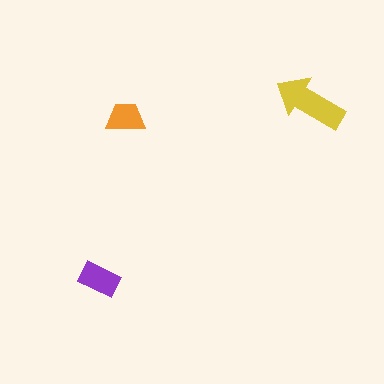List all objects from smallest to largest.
The orange trapezoid, the purple rectangle, the yellow arrow.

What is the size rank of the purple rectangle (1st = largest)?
2nd.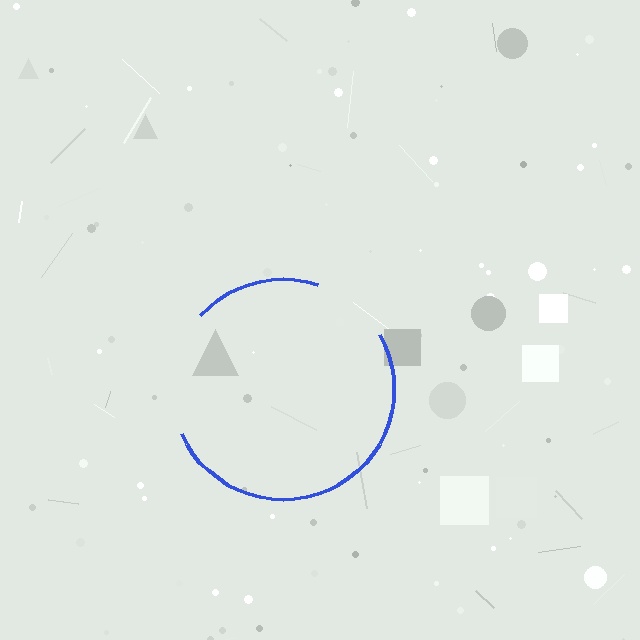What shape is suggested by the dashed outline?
The dashed outline suggests a circle.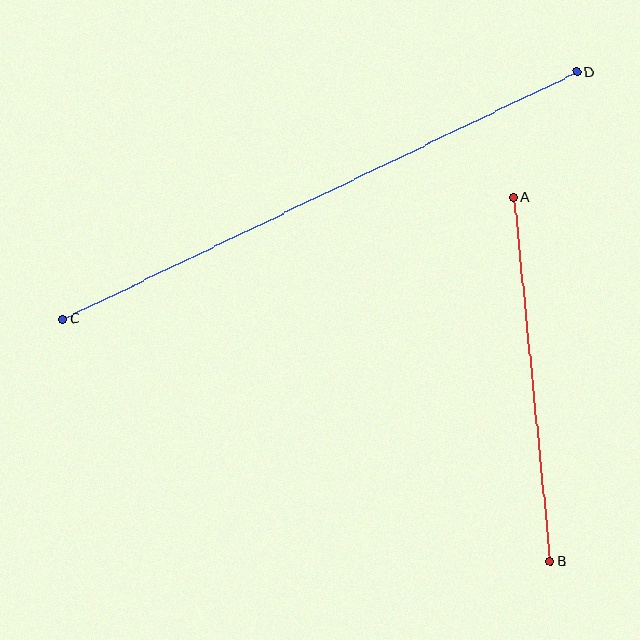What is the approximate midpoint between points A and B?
The midpoint is at approximately (532, 379) pixels.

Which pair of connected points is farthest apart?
Points C and D are farthest apart.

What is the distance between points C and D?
The distance is approximately 570 pixels.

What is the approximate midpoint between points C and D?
The midpoint is at approximately (320, 196) pixels.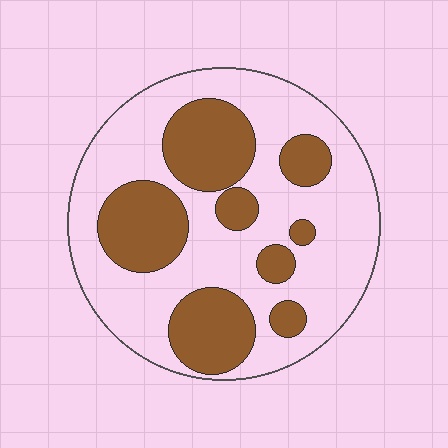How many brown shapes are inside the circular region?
8.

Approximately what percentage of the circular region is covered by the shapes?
Approximately 35%.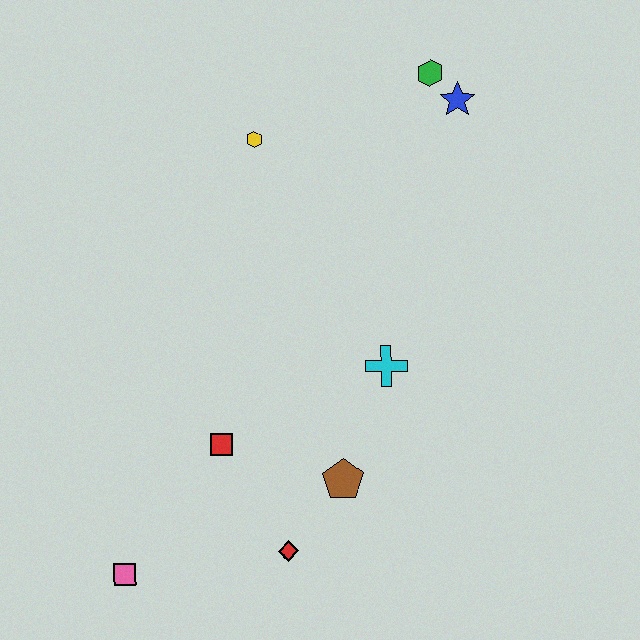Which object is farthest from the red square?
The green hexagon is farthest from the red square.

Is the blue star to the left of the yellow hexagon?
No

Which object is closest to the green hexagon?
The blue star is closest to the green hexagon.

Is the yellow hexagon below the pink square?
No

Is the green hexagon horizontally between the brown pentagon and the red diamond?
No